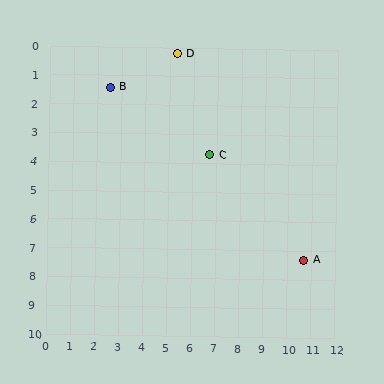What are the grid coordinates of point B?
Point B is at approximately (2.5, 1.4).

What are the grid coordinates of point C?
Point C is at approximately (6.7, 3.7).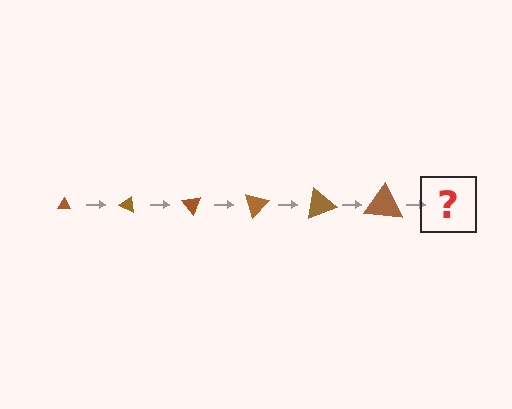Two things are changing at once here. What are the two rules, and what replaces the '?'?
The two rules are that the triangle grows larger each step and it rotates 25 degrees each step. The '?' should be a triangle, larger than the previous one and rotated 150 degrees from the start.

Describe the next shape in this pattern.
It should be a triangle, larger than the previous one and rotated 150 degrees from the start.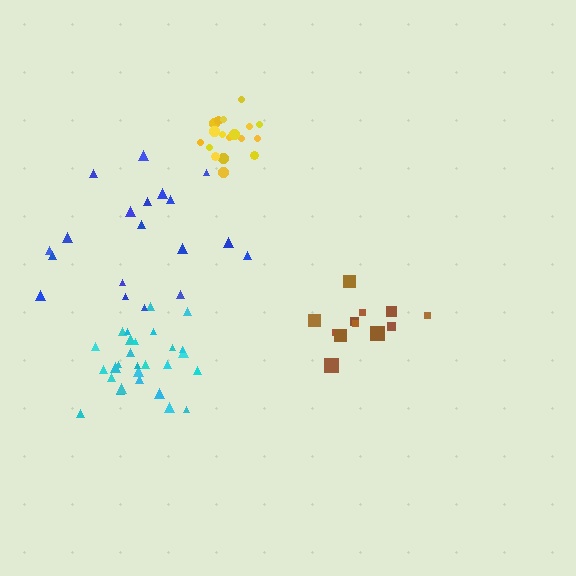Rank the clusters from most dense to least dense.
yellow, cyan, brown, blue.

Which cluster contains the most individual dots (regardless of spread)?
Cyan (28).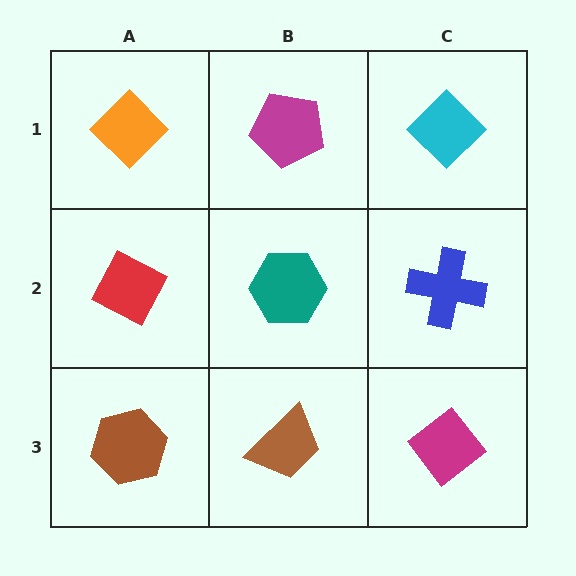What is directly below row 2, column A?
A brown hexagon.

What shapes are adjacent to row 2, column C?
A cyan diamond (row 1, column C), a magenta diamond (row 3, column C), a teal hexagon (row 2, column B).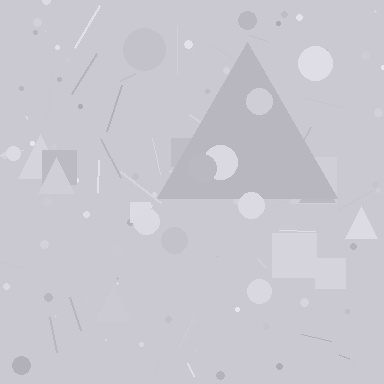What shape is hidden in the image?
A triangle is hidden in the image.